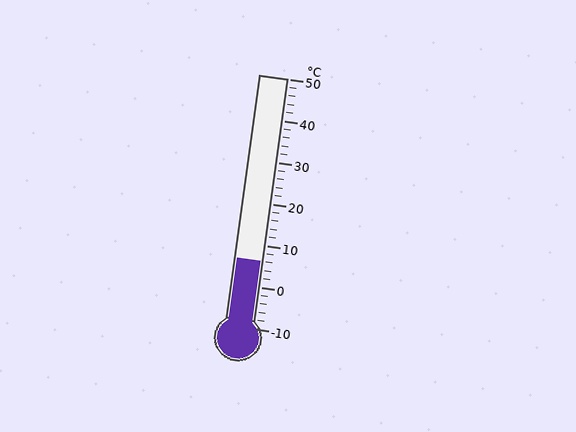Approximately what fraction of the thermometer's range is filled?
The thermometer is filled to approximately 25% of its range.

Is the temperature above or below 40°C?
The temperature is below 40°C.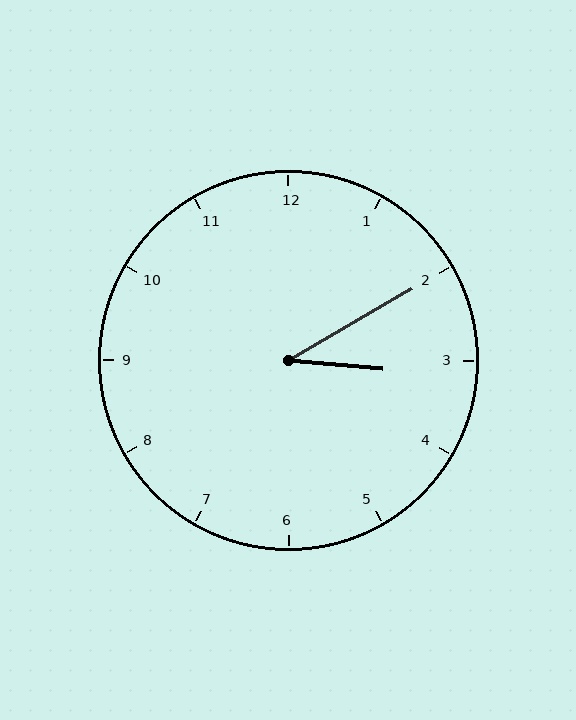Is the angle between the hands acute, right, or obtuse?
It is acute.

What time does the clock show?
3:10.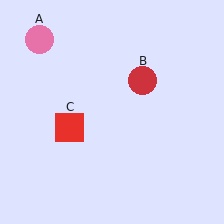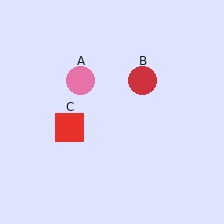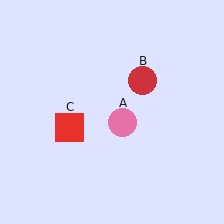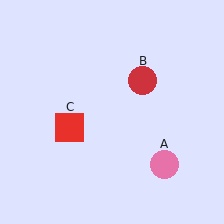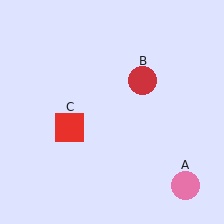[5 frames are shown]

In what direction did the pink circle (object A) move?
The pink circle (object A) moved down and to the right.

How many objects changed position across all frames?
1 object changed position: pink circle (object A).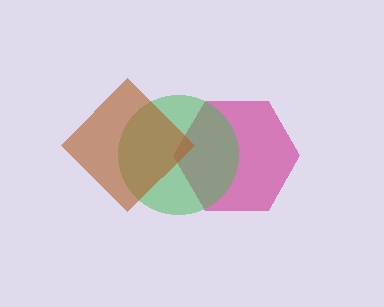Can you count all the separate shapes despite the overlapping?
Yes, there are 3 separate shapes.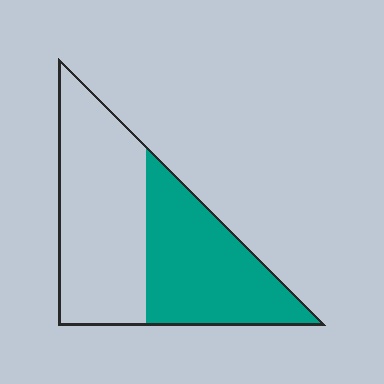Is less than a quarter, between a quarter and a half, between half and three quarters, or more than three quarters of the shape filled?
Between a quarter and a half.